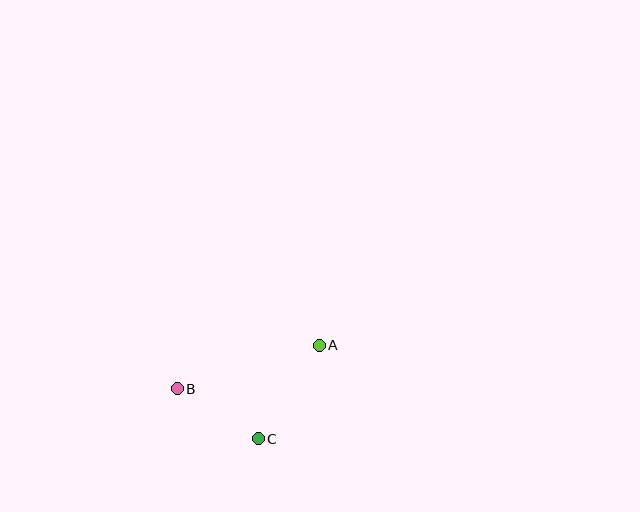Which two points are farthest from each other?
Points A and B are farthest from each other.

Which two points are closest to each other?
Points B and C are closest to each other.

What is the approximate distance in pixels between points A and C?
The distance between A and C is approximately 111 pixels.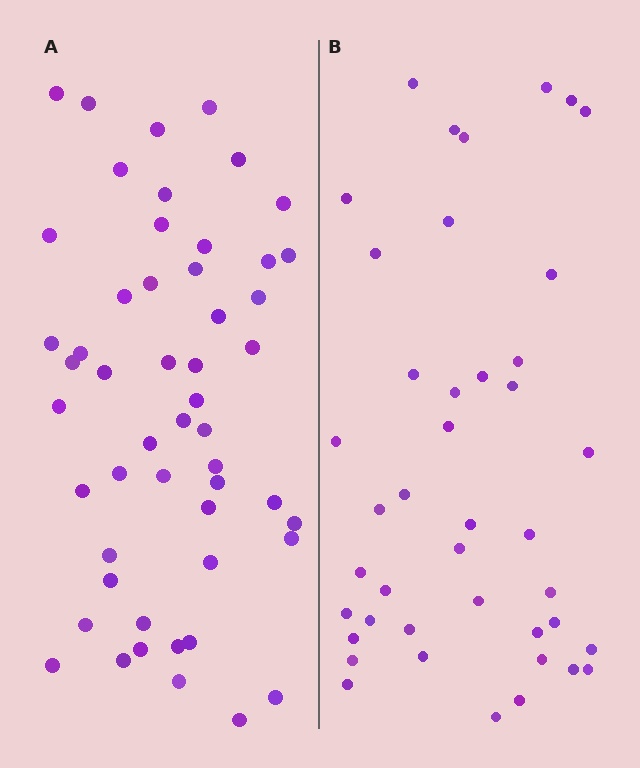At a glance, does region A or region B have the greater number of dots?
Region A (the left region) has more dots.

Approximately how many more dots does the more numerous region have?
Region A has roughly 10 or so more dots than region B.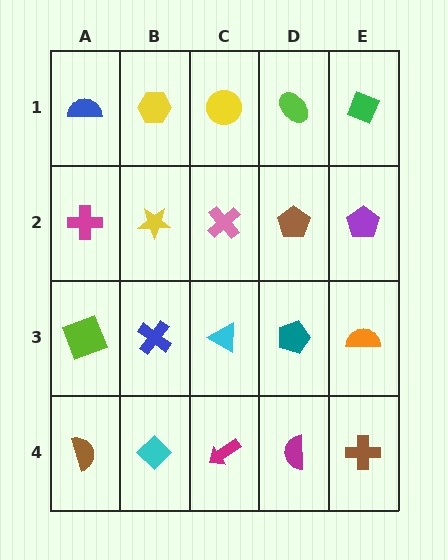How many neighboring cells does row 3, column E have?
3.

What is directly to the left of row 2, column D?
A pink cross.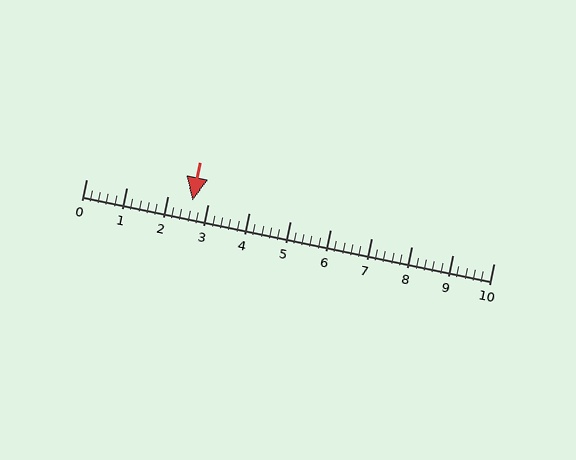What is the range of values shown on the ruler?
The ruler shows values from 0 to 10.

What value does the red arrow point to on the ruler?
The red arrow points to approximately 2.6.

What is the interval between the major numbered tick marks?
The major tick marks are spaced 1 units apart.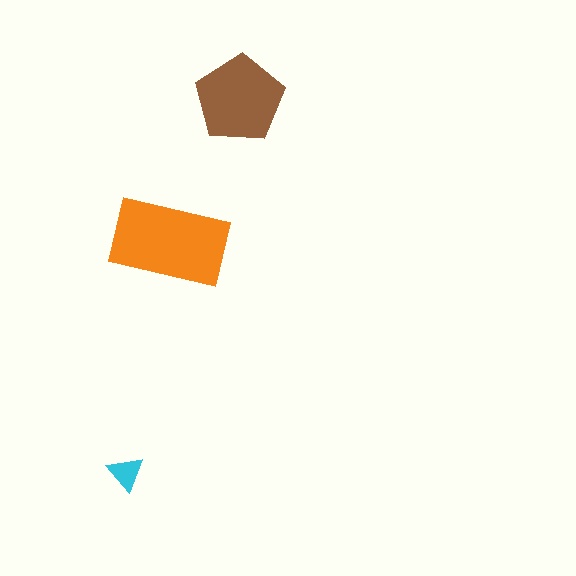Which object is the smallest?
The cyan triangle.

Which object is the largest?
The orange rectangle.